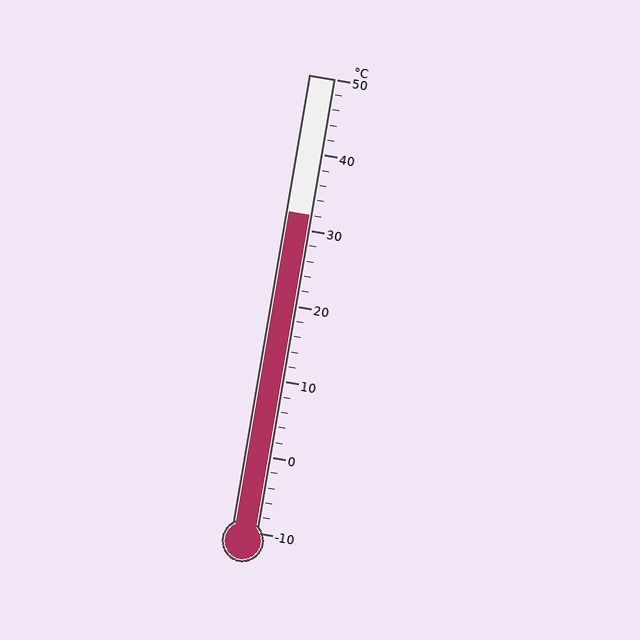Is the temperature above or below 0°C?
The temperature is above 0°C.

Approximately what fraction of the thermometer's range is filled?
The thermometer is filled to approximately 70% of its range.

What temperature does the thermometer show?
The thermometer shows approximately 32°C.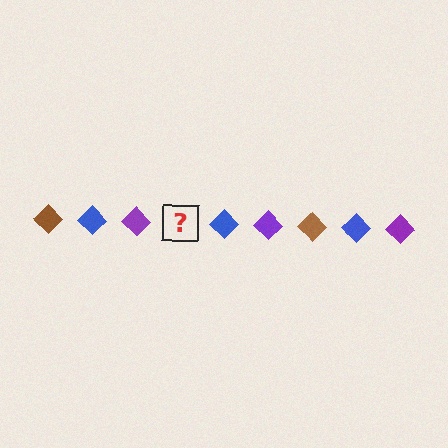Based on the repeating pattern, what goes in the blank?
The blank should be a brown diamond.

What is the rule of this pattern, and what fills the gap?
The rule is that the pattern cycles through brown, blue, purple diamonds. The gap should be filled with a brown diamond.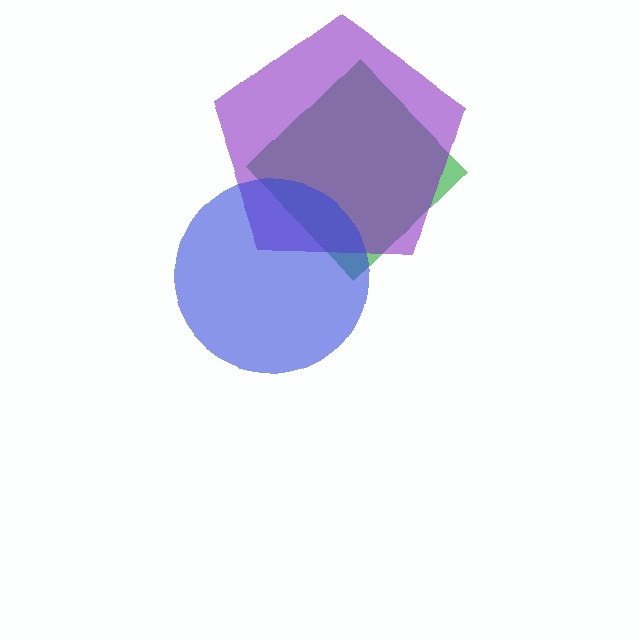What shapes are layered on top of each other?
The layered shapes are: a green diamond, a purple pentagon, a blue circle.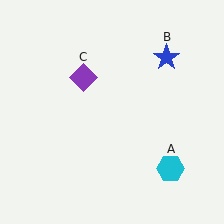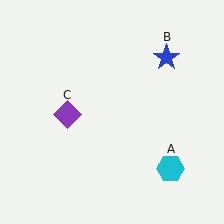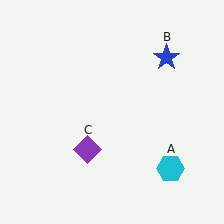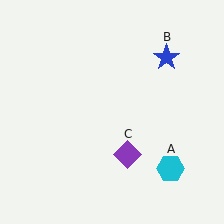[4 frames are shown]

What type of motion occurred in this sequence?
The purple diamond (object C) rotated counterclockwise around the center of the scene.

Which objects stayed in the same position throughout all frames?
Cyan hexagon (object A) and blue star (object B) remained stationary.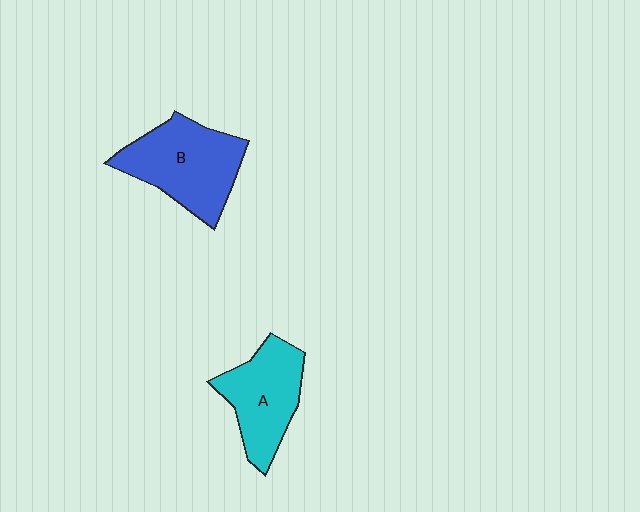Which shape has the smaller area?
Shape A (cyan).